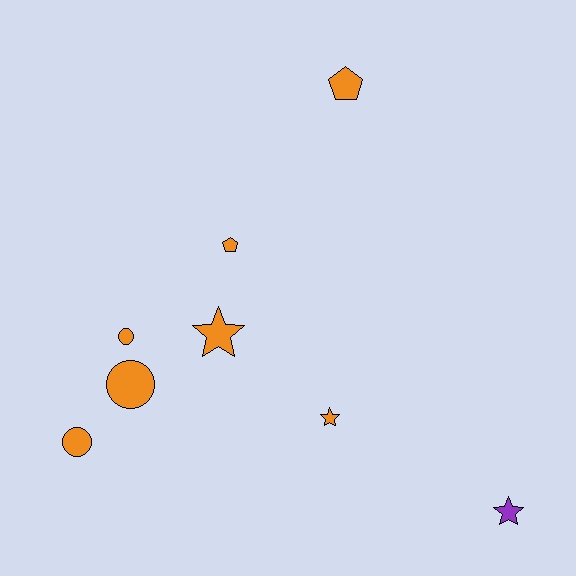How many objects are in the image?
There are 8 objects.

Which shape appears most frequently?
Star, with 3 objects.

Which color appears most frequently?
Orange, with 7 objects.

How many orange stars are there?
There are 2 orange stars.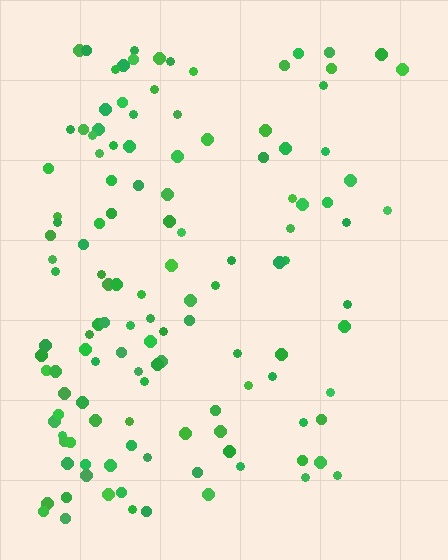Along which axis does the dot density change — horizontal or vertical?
Horizontal.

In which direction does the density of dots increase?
From right to left, with the left side densest.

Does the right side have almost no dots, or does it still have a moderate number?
Still a moderate number, just noticeably fewer than the left.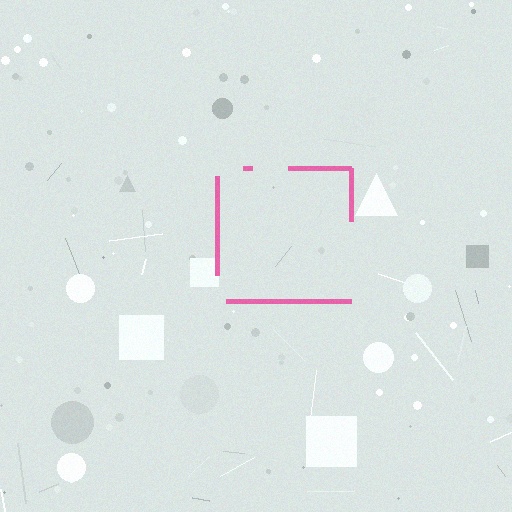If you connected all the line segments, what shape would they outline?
They would outline a square.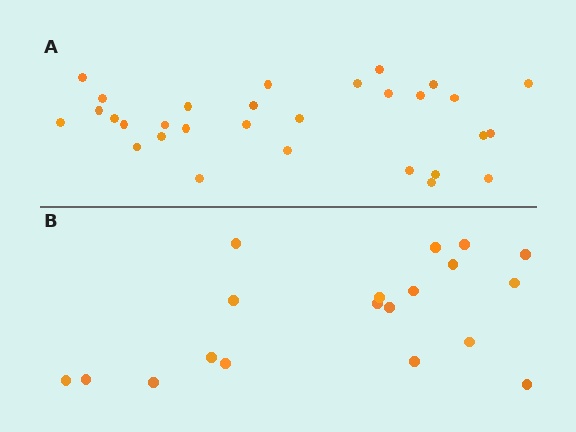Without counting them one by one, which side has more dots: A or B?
Region A (the top region) has more dots.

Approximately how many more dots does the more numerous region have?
Region A has roughly 12 or so more dots than region B.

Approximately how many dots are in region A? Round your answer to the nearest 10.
About 30 dots.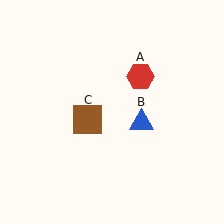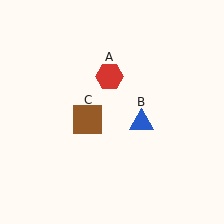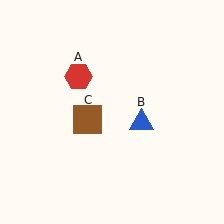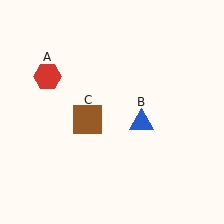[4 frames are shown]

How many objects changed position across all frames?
1 object changed position: red hexagon (object A).